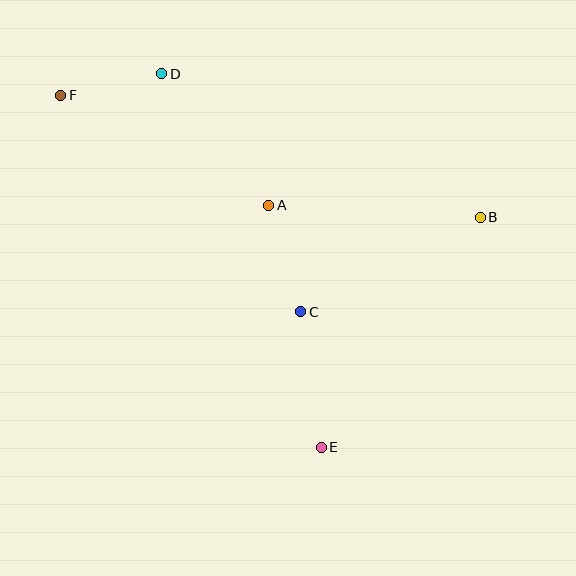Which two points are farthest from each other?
Points E and F are farthest from each other.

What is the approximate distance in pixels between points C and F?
The distance between C and F is approximately 323 pixels.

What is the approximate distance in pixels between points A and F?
The distance between A and F is approximately 235 pixels.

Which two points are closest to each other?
Points D and F are closest to each other.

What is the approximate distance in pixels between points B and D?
The distance between B and D is approximately 350 pixels.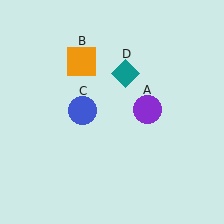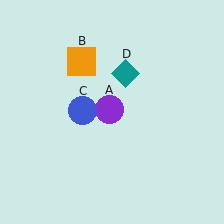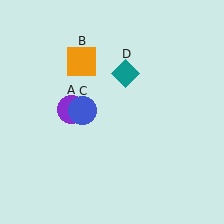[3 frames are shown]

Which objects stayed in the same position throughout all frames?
Orange square (object B) and blue circle (object C) and teal diamond (object D) remained stationary.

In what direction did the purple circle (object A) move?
The purple circle (object A) moved left.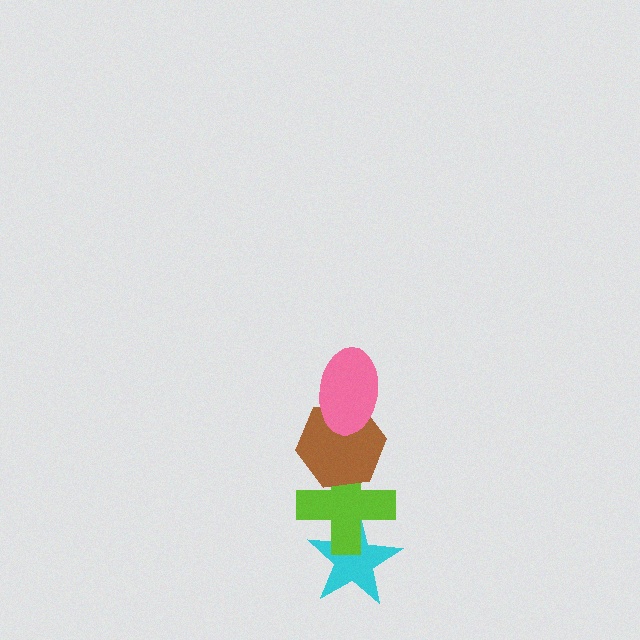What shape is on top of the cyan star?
The lime cross is on top of the cyan star.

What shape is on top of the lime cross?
The brown hexagon is on top of the lime cross.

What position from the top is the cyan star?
The cyan star is 4th from the top.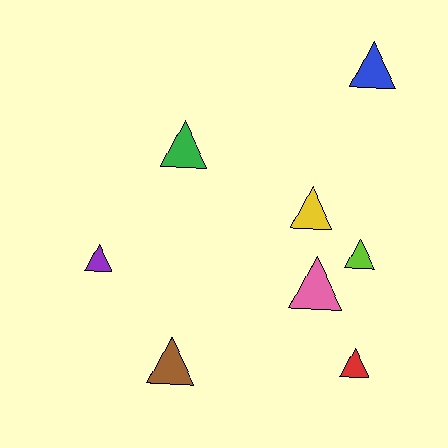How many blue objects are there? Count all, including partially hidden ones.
There is 1 blue object.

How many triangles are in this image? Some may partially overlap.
There are 8 triangles.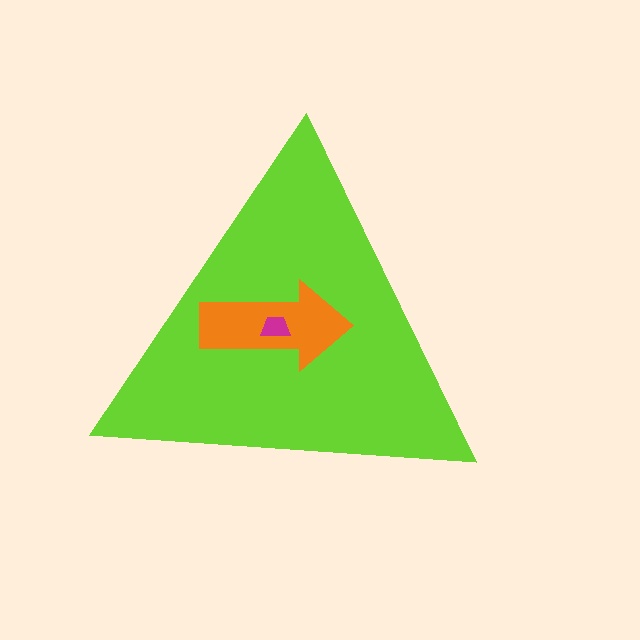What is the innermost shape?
The magenta trapezoid.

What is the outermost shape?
The lime triangle.